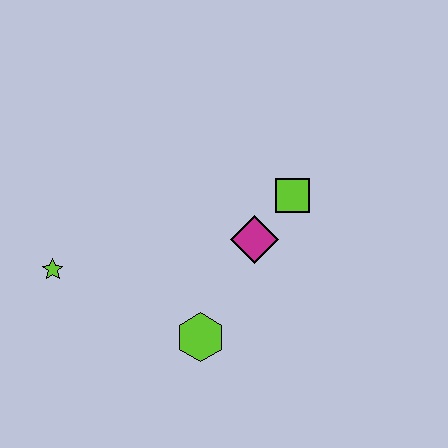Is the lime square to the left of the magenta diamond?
No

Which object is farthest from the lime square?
The lime star is farthest from the lime square.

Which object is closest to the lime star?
The lime hexagon is closest to the lime star.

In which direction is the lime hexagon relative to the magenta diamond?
The lime hexagon is below the magenta diamond.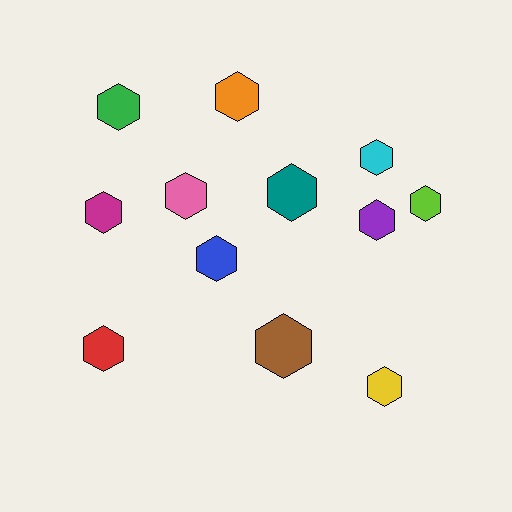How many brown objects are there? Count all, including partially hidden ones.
There is 1 brown object.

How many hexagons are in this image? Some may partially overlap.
There are 12 hexagons.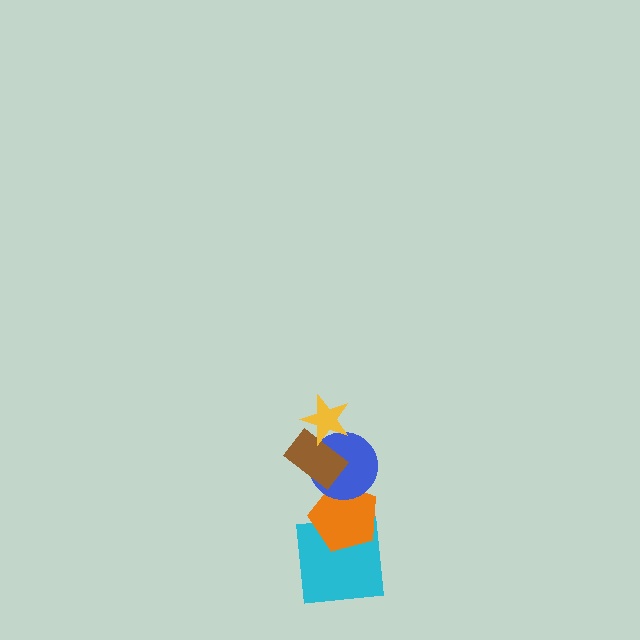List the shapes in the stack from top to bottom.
From top to bottom: the yellow star, the brown rectangle, the blue circle, the orange pentagon, the cyan square.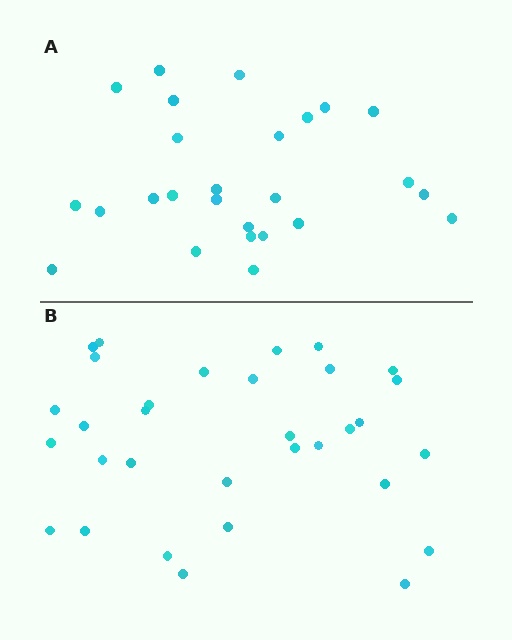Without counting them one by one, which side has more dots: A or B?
Region B (the bottom region) has more dots.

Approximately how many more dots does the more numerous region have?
Region B has about 6 more dots than region A.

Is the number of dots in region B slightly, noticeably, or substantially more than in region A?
Region B has only slightly more — the two regions are fairly close. The ratio is roughly 1.2 to 1.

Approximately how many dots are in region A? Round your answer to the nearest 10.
About 30 dots. (The exact count is 26, which rounds to 30.)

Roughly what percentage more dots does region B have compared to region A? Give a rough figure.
About 25% more.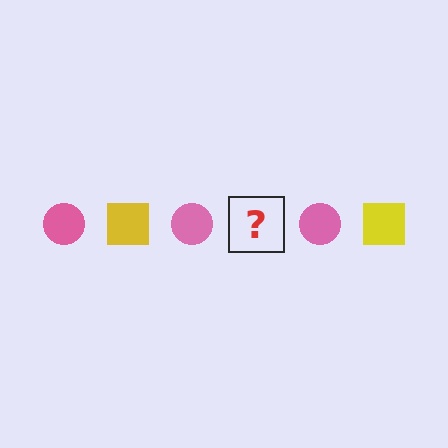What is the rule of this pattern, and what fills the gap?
The rule is that the pattern alternates between pink circle and yellow square. The gap should be filled with a yellow square.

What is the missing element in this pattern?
The missing element is a yellow square.